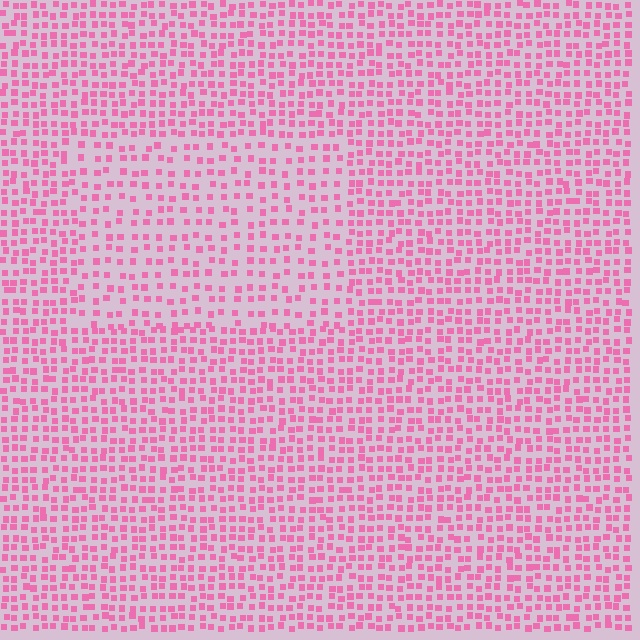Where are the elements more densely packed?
The elements are more densely packed outside the rectangle boundary.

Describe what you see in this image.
The image contains small pink elements arranged at two different densities. A rectangle-shaped region is visible where the elements are less densely packed than the surrounding area.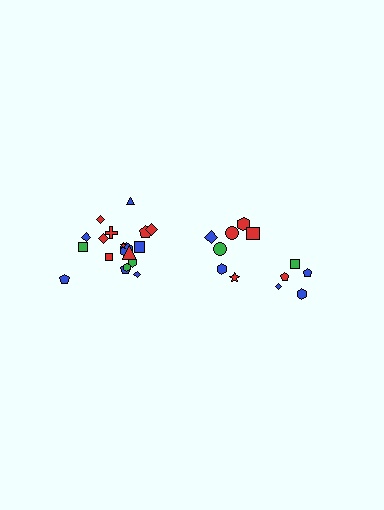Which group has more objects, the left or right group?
The left group.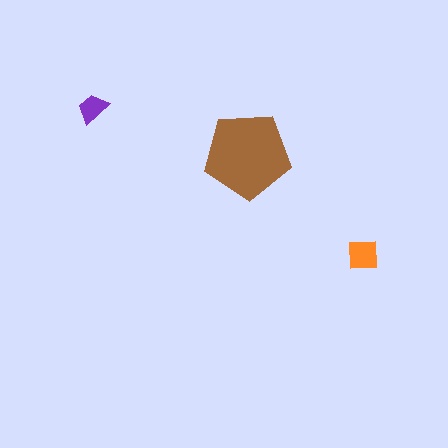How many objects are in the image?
There are 3 objects in the image.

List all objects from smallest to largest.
The purple trapezoid, the orange square, the brown pentagon.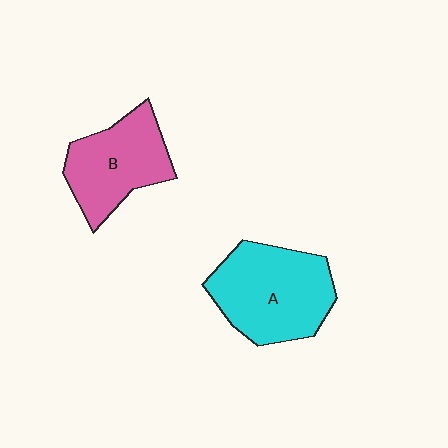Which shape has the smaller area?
Shape B (pink).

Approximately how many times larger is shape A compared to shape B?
Approximately 1.3 times.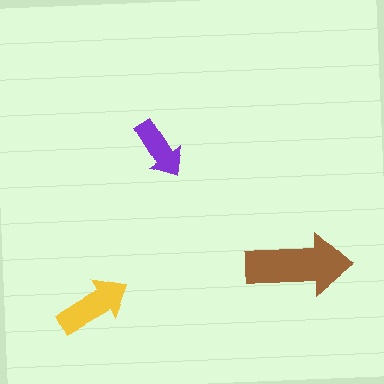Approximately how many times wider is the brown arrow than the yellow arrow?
About 1.5 times wider.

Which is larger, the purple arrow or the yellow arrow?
The yellow one.